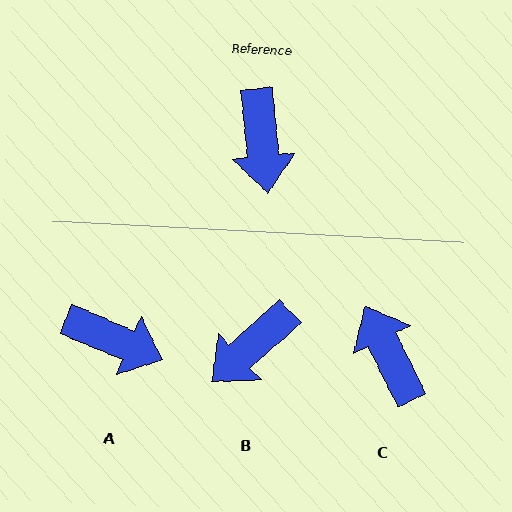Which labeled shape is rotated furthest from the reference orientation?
C, about 160 degrees away.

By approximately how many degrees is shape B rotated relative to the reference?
Approximately 54 degrees clockwise.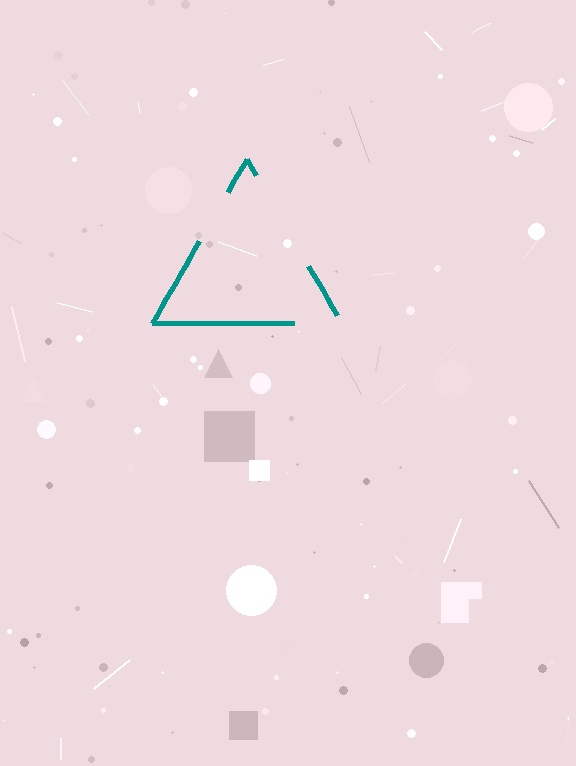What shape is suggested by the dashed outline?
The dashed outline suggests a triangle.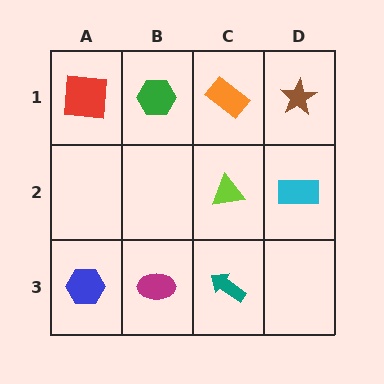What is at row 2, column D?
A cyan rectangle.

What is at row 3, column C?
A teal arrow.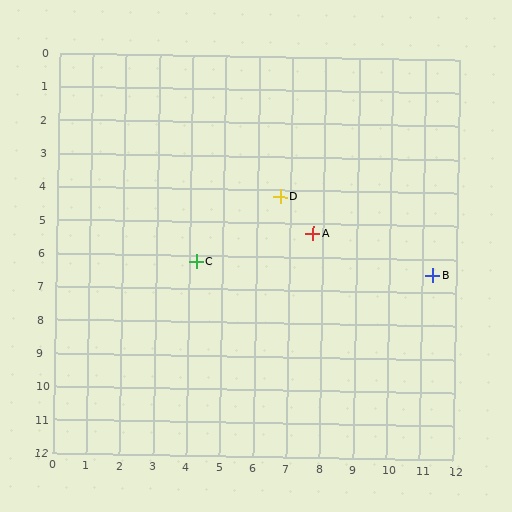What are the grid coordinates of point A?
Point A is at approximately (7.7, 5.3).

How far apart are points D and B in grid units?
Points D and B are about 5.1 grid units apart.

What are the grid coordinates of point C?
Point C is at approximately (4.2, 6.2).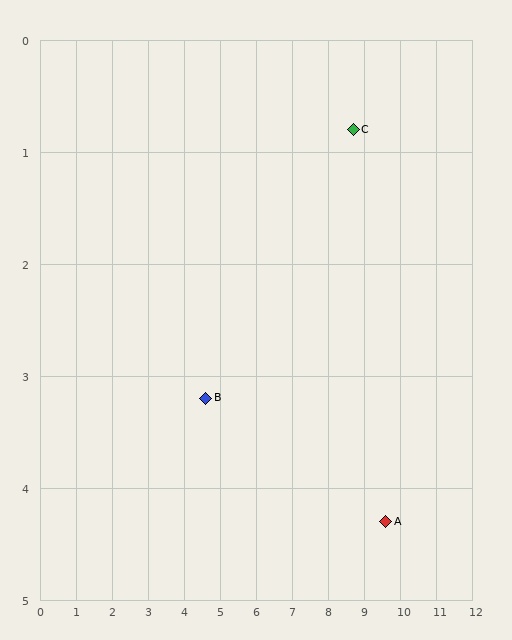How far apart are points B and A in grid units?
Points B and A are about 5.1 grid units apart.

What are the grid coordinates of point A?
Point A is at approximately (9.6, 4.3).